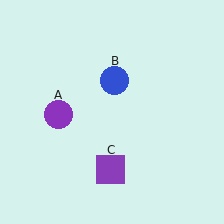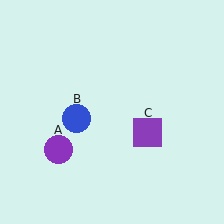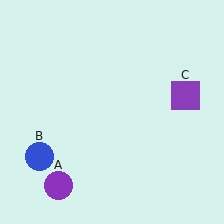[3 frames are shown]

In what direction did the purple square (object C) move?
The purple square (object C) moved up and to the right.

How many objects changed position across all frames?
3 objects changed position: purple circle (object A), blue circle (object B), purple square (object C).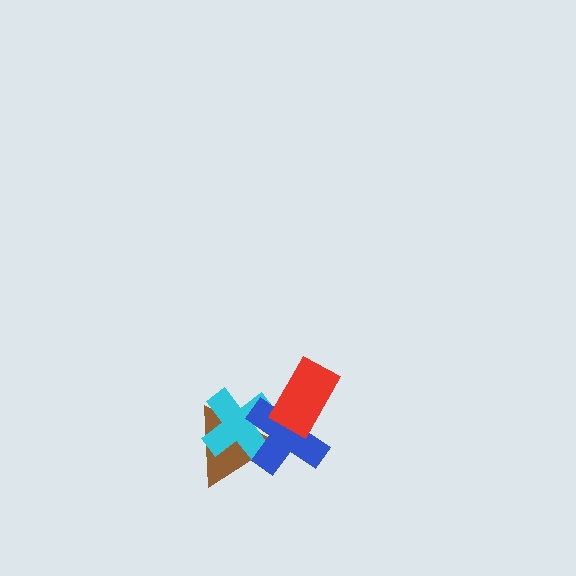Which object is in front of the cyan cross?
The blue cross is in front of the cyan cross.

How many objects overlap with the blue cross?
3 objects overlap with the blue cross.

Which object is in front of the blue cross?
The red rectangle is in front of the blue cross.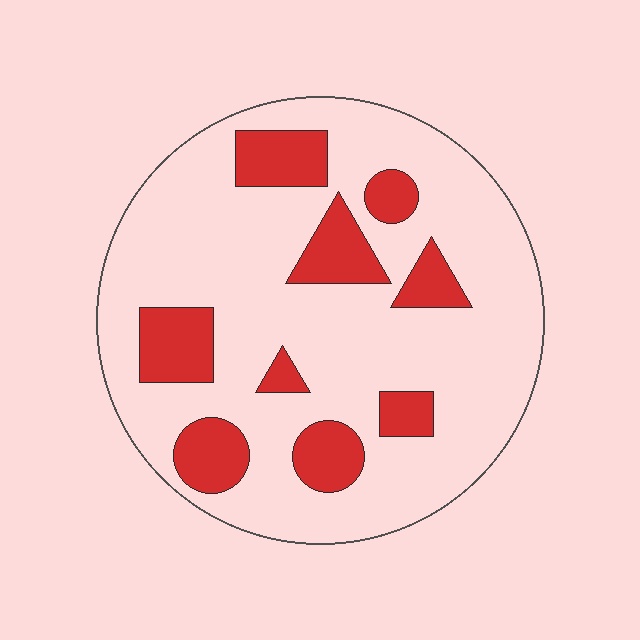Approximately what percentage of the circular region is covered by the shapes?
Approximately 20%.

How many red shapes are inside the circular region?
9.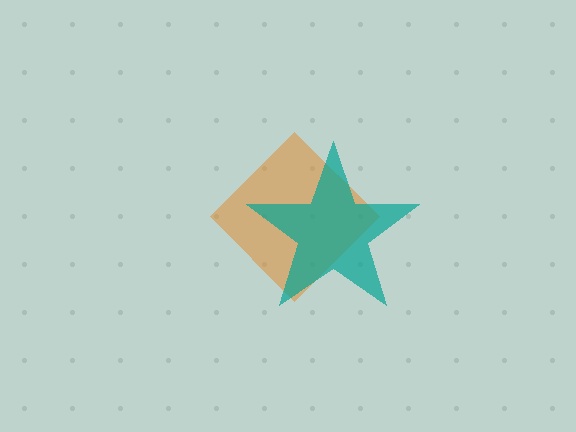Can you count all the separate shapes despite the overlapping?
Yes, there are 2 separate shapes.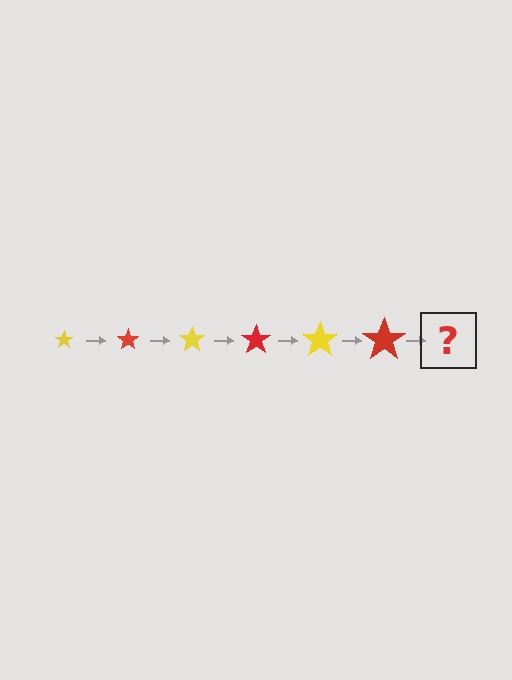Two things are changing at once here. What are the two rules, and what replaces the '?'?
The two rules are that the star grows larger each step and the color cycles through yellow and red. The '?' should be a yellow star, larger than the previous one.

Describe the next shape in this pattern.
It should be a yellow star, larger than the previous one.